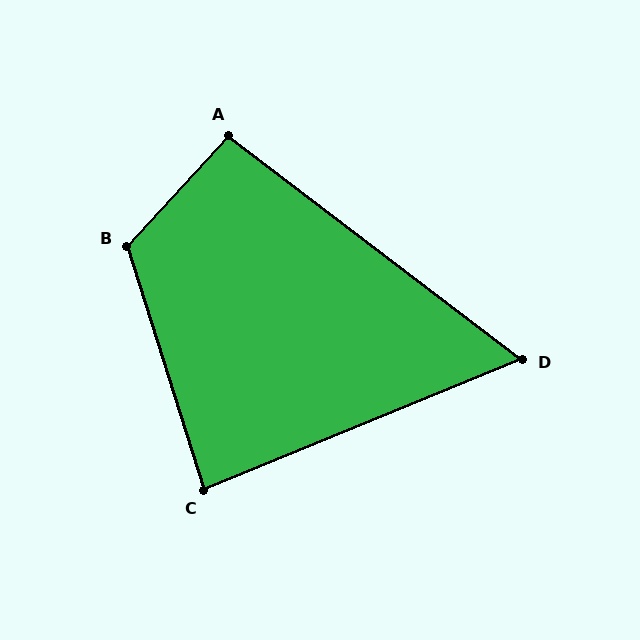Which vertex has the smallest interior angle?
D, at approximately 60 degrees.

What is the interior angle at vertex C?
Approximately 85 degrees (approximately right).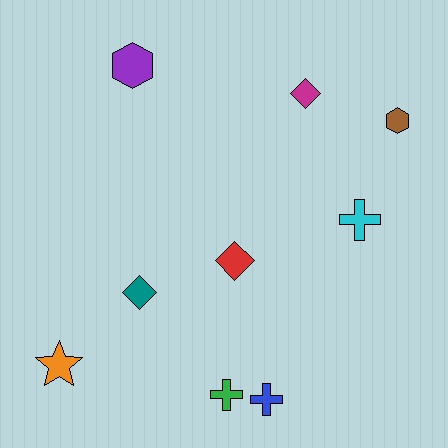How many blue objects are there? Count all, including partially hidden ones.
There is 1 blue object.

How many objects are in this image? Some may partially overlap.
There are 9 objects.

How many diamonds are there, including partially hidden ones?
There are 3 diamonds.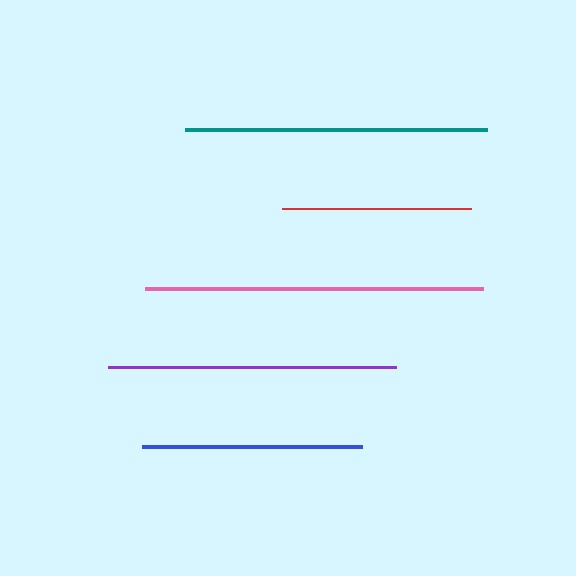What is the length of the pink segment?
The pink segment is approximately 338 pixels long.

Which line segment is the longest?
The pink line is the longest at approximately 338 pixels.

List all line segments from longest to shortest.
From longest to shortest: pink, teal, purple, blue, red.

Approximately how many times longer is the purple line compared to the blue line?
The purple line is approximately 1.3 times the length of the blue line.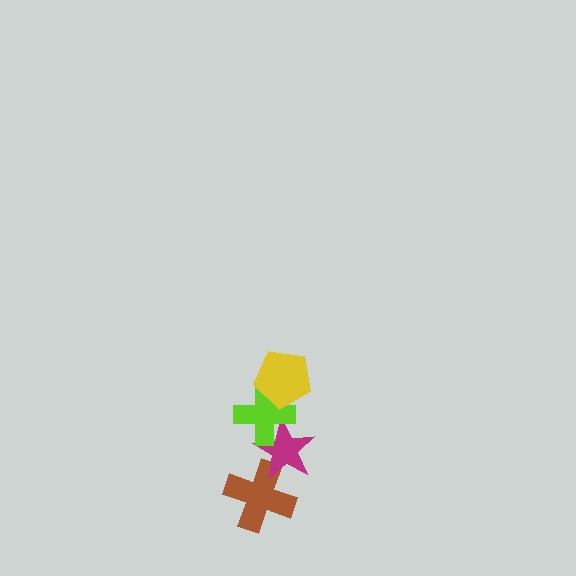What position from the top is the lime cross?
The lime cross is 2nd from the top.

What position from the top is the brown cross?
The brown cross is 4th from the top.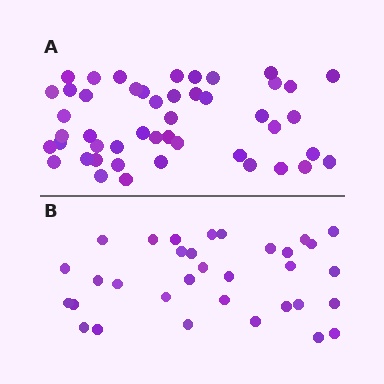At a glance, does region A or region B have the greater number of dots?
Region A (the top region) has more dots.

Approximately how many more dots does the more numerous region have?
Region A has approximately 15 more dots than region B.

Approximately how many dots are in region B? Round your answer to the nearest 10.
About 30 dots. (The exact count is 33, which rounds to 30.)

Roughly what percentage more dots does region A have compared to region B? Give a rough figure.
About 40% more.